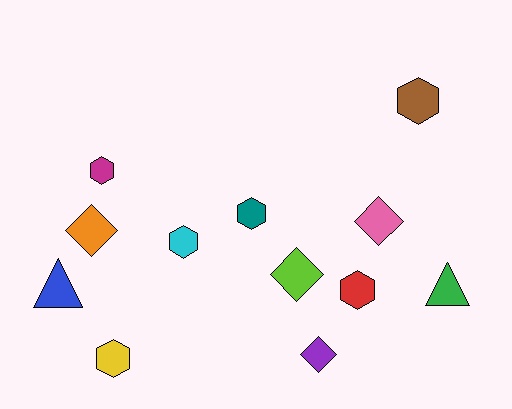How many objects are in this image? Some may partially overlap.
There are 12 objects.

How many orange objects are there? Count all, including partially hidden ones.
There is 1 orange object.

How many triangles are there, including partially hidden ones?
There are 2 triangles.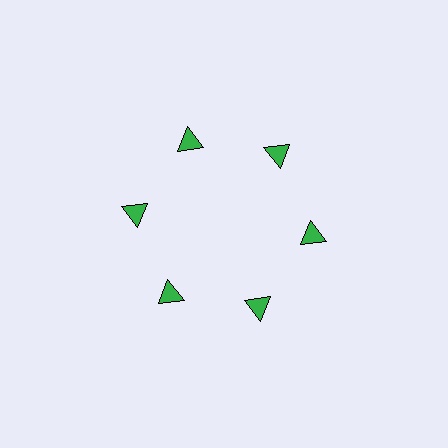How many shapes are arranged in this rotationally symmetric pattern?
There are 6 shapes, arranged in 6 groups of 1.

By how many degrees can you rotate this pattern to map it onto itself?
The pattern maps onto itself every 60 degrees of rotation.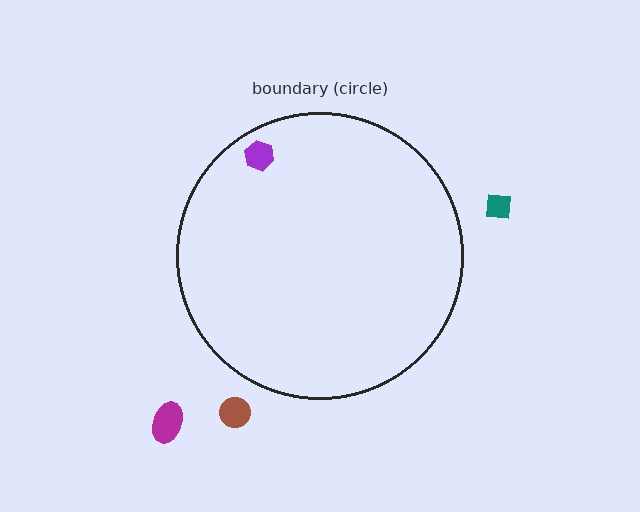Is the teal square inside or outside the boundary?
Outside.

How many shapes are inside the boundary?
1 inside, 3 outside.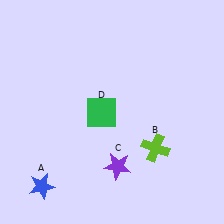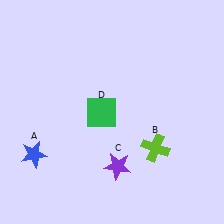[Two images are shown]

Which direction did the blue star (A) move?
The blue star (A) moved up.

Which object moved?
The blue star (A) moved up.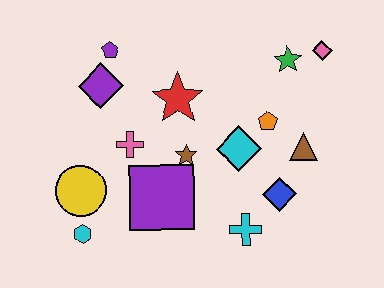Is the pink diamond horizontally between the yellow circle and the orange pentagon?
No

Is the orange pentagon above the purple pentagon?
No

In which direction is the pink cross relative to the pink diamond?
The pink cross is to the left of the pink diamond.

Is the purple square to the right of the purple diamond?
Yes